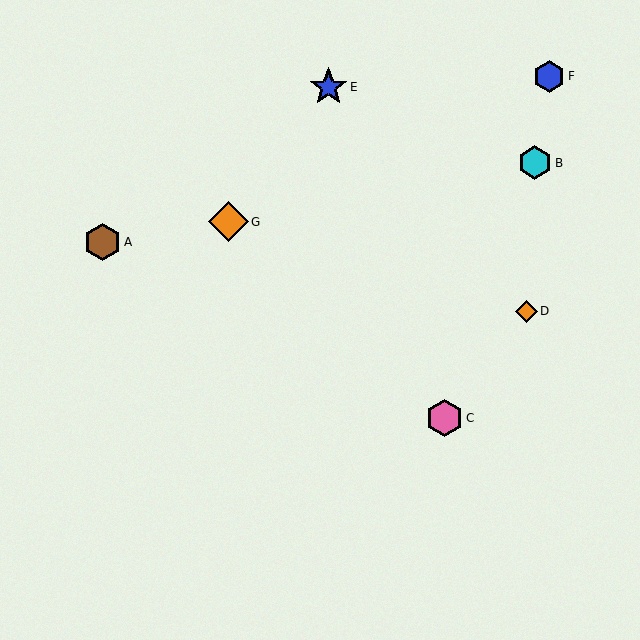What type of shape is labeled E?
Shape E is a blue star.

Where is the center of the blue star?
The center of the blue star is at (328, 87).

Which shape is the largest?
The orange diamond (labeled G) is the largest.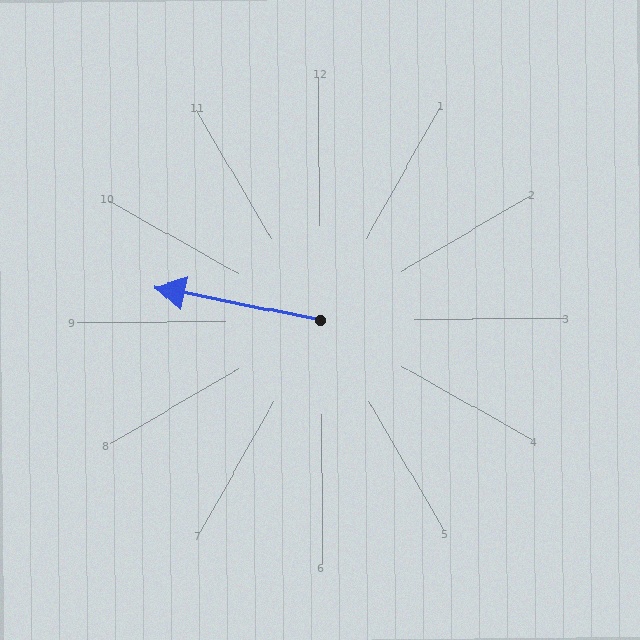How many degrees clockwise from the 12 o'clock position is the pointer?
Approximately 282 degrees.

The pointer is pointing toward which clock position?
Roughly 9 o'clock.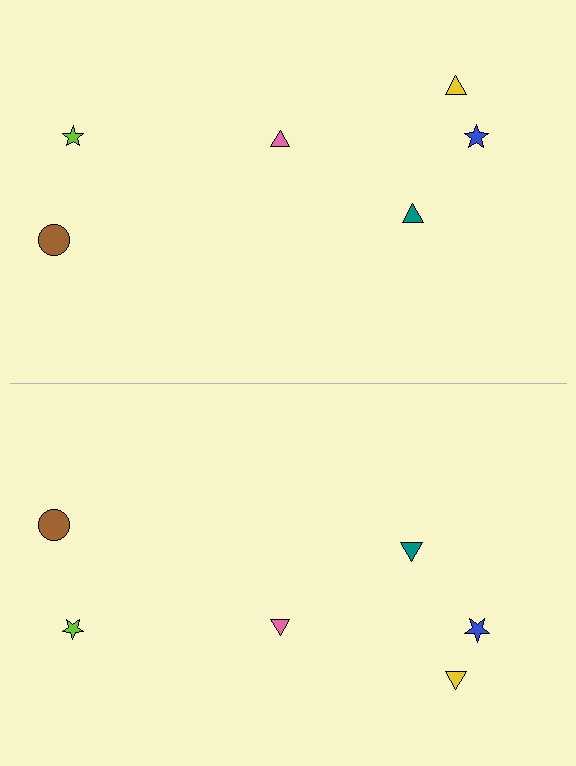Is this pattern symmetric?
Yes, this pattern has bilateral (reflection) symmetry.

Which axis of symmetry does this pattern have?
The pattern has a horizontal axis of symmetry running through the center of the image.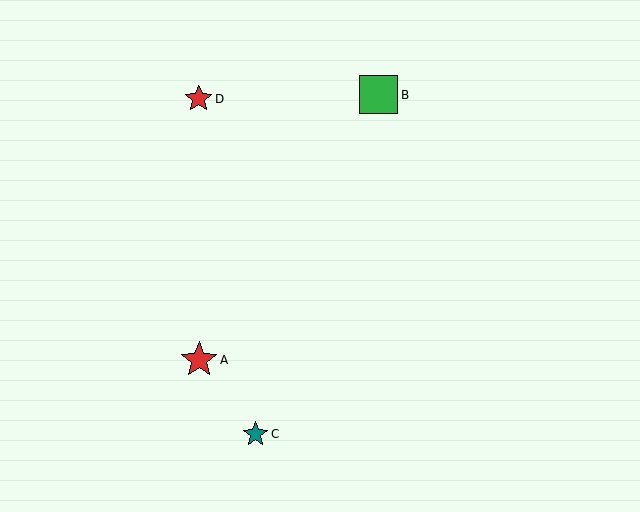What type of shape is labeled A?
Shape A is a red star.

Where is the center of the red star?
The center of the red star is at (199, 360).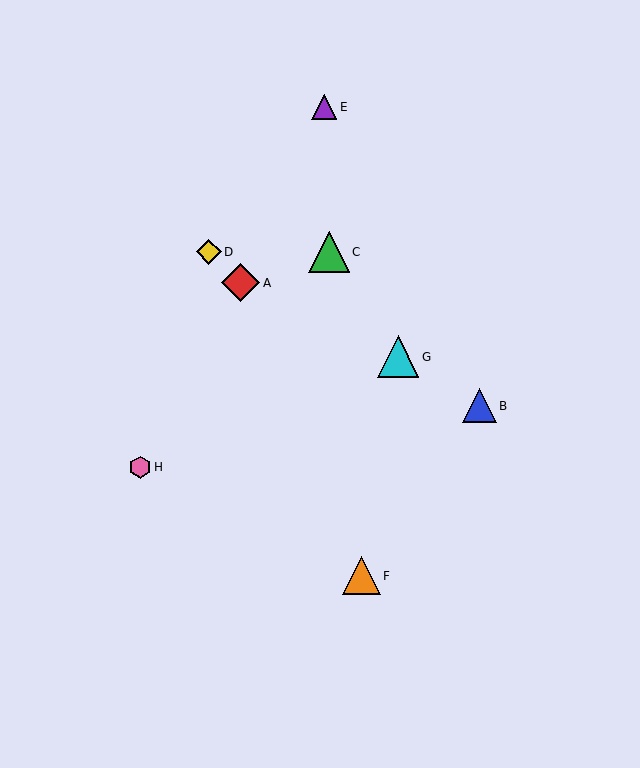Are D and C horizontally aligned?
Yes, both are at y≈252.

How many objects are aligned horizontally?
2 objects (C, D) are aligned horizontally.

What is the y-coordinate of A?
Object A is at y≈283.